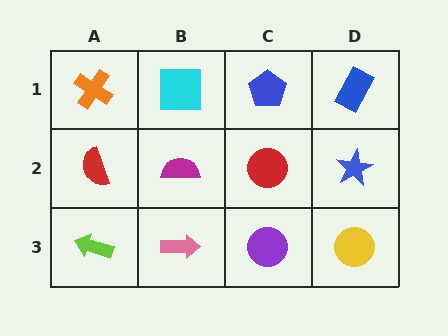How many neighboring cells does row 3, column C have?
3.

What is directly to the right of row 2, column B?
A red circle.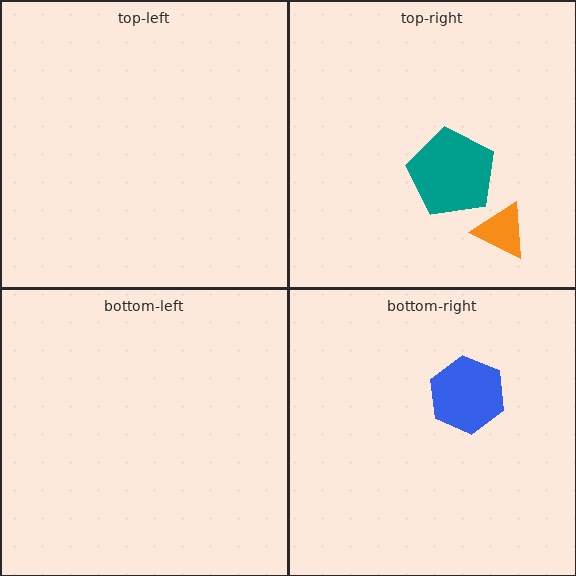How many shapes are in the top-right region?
2.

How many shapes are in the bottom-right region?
1.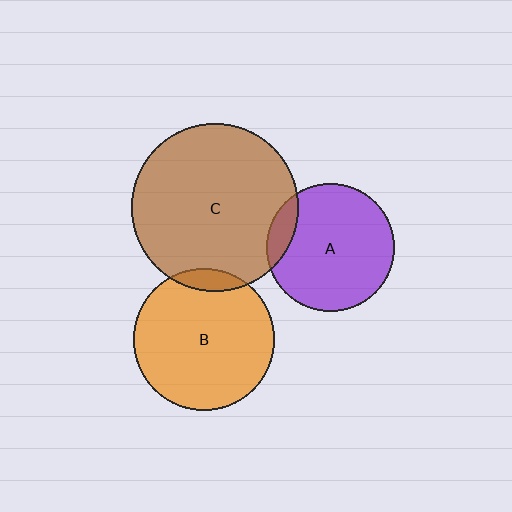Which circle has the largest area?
Circle C (brown).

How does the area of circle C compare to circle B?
Approximately 1.4 times.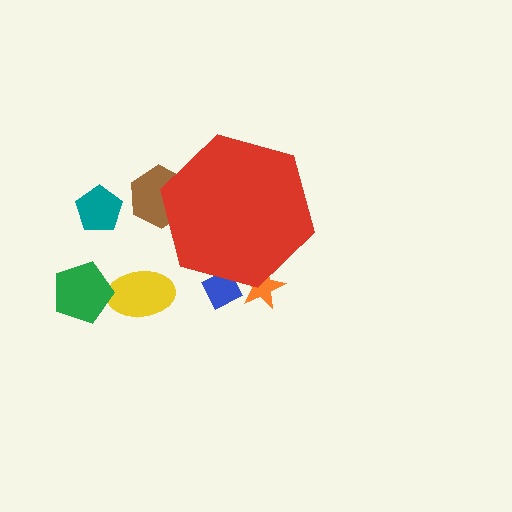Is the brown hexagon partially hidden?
Yes, the brown hexagon is partially hidden behind the red hexagon.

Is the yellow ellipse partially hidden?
No, the yellow ellipse is fully visible.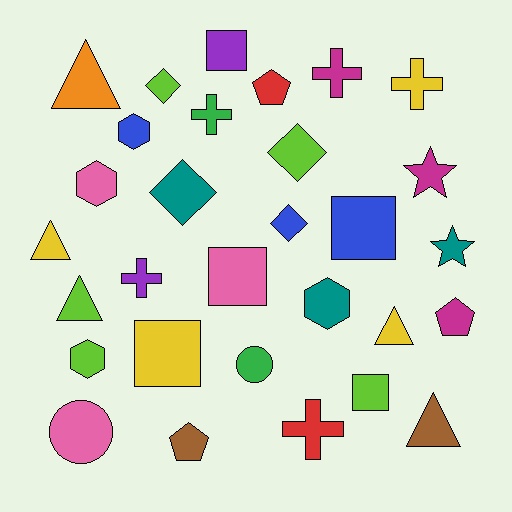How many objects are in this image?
There are 30 objects.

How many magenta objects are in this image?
There are 3 magenta objects.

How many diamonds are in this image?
There are 4 diamonds.